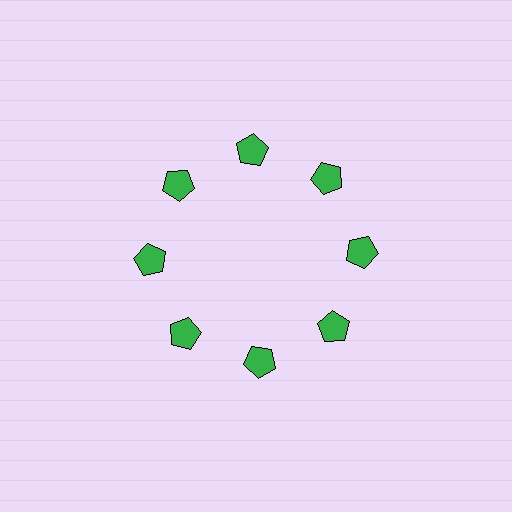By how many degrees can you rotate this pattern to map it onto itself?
The pattern maps onto itself every 45 degrees of rotation.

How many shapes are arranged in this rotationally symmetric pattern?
There are 8 shapes, arranged in 8 groups of 1.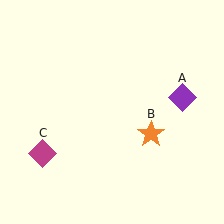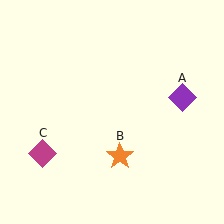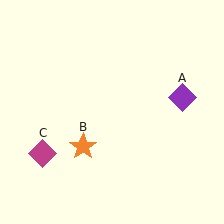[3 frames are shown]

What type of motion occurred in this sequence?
The orange star (object B) rotated clockwise around the center of the scene.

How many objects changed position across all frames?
1 object changed position: orange star (object B).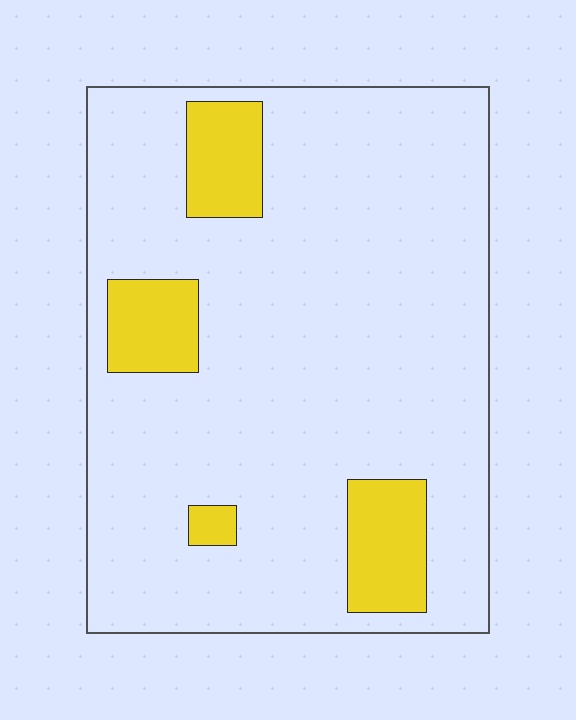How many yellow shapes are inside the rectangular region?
4.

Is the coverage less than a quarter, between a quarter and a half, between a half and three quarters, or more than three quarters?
Less than a quarter.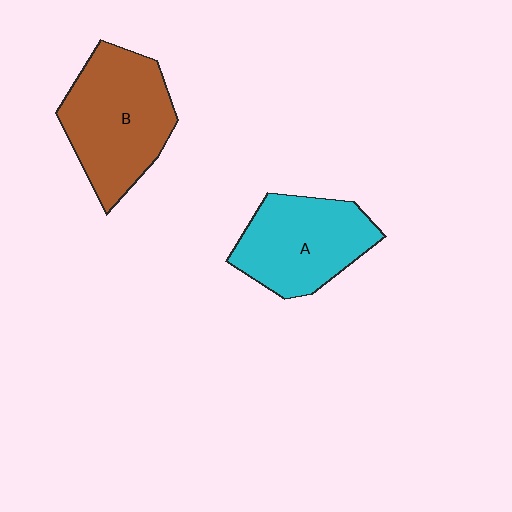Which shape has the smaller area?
Shape A (cyan).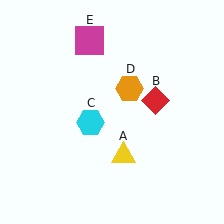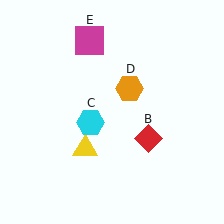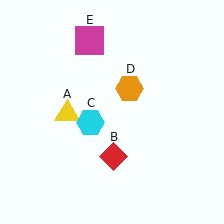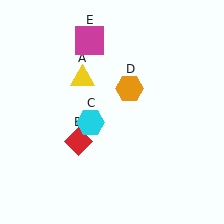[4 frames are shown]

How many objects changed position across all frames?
2 objects changed position: yellow triangle (object A), red diamond (object B).